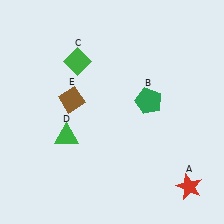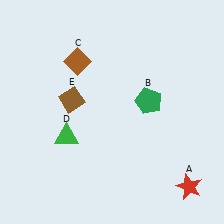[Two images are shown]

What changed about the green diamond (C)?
In Image 1, C is green. In Image 2, it changed to brown.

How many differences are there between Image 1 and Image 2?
There is 1 difference between the two images.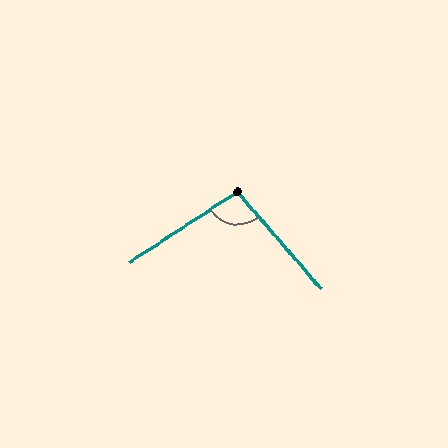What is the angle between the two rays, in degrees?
Approximately 97 degrees.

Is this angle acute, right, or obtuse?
It is obtuse.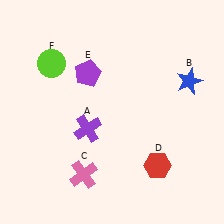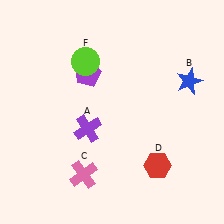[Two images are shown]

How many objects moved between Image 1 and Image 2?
1 object moved between the two images.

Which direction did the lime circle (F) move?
The lime circle (F) moved right.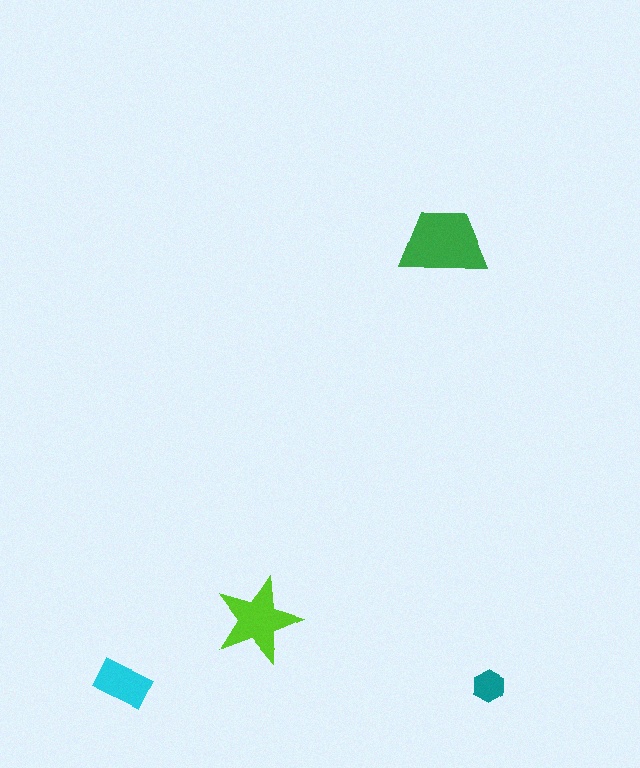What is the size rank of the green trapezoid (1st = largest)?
1st.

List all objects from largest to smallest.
The green trapezoid, the lime star, the cyan rectangle, the teal hexagon.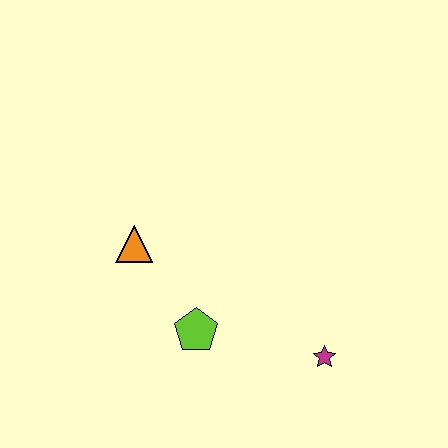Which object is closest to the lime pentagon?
The orange triangle is closest to the lime pentagon.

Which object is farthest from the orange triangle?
The magenta star is farthest from the orange triangle.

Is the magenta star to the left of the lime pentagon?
No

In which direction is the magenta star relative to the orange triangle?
The magenta star is to the right of the orange triangle.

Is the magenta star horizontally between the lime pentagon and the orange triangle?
No